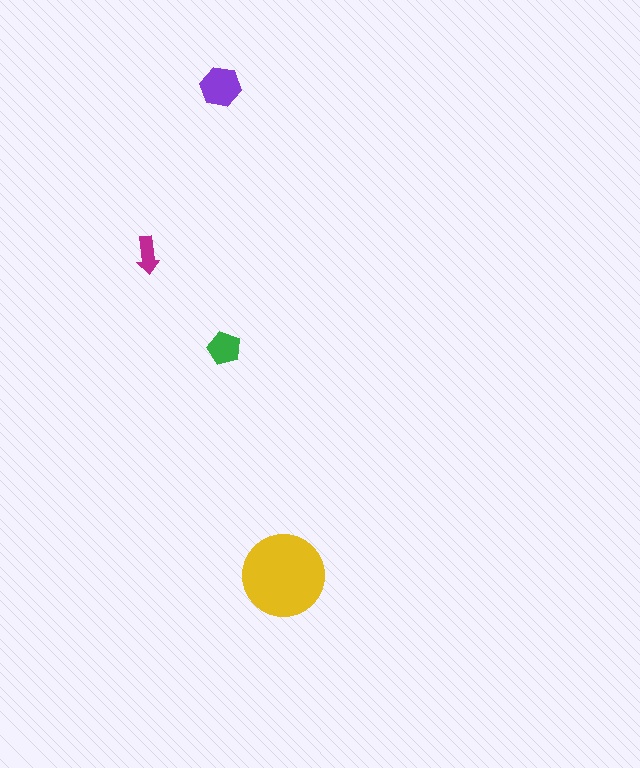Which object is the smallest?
The magenta arrow.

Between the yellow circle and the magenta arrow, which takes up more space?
The yellow circle.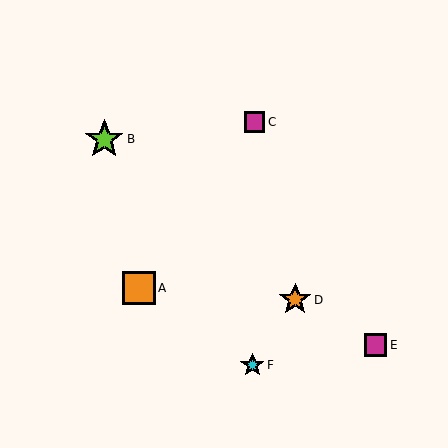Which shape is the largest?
The lime star (labeled B) is the largest.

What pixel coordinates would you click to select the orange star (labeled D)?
Click at (295, 300) to select the orange star D.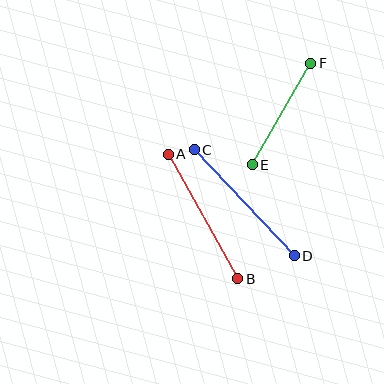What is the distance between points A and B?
The distance is approximately 143 pixels.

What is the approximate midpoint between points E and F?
The midpoint is at approximately (282, 114) pixels.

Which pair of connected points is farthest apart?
Points C and D are farthest apart.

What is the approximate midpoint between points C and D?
The midpoint is at approximately (244, 203) pixels.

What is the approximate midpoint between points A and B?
The midpoint is at approximately (203, 217) pixels.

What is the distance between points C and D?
The distance is approximately 146 pixels.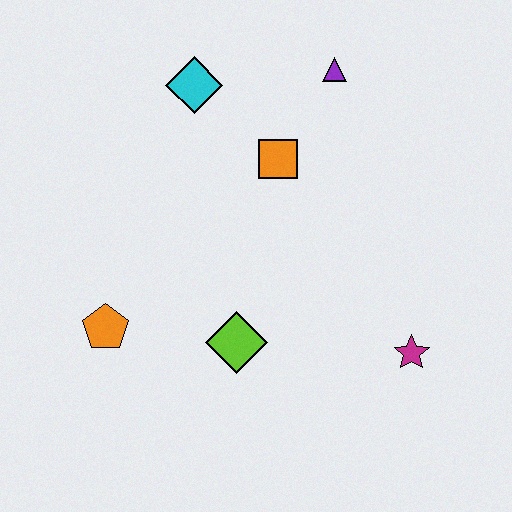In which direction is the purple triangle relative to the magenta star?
The purple triangle is above the magenta star.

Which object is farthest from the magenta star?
The cyan diamond is farthest from the magenta star.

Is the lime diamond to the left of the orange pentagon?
No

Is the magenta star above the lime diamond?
No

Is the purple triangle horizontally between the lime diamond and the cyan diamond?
No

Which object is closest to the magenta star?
The lime diamond is closest to the magenta star.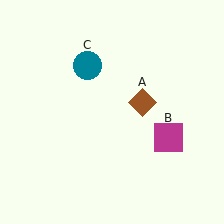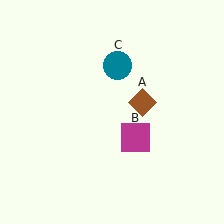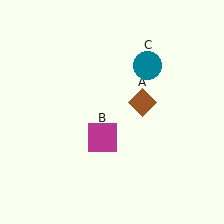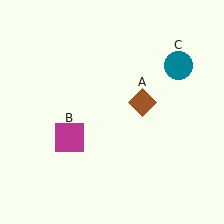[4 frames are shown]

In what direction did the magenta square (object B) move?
The magenta square (object B) moved left.